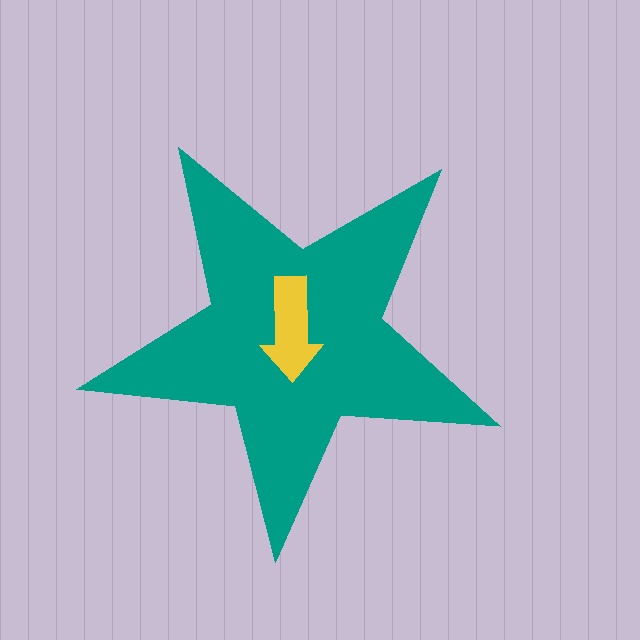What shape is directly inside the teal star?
The yellow arrow.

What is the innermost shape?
The yellow arrow.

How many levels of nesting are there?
2.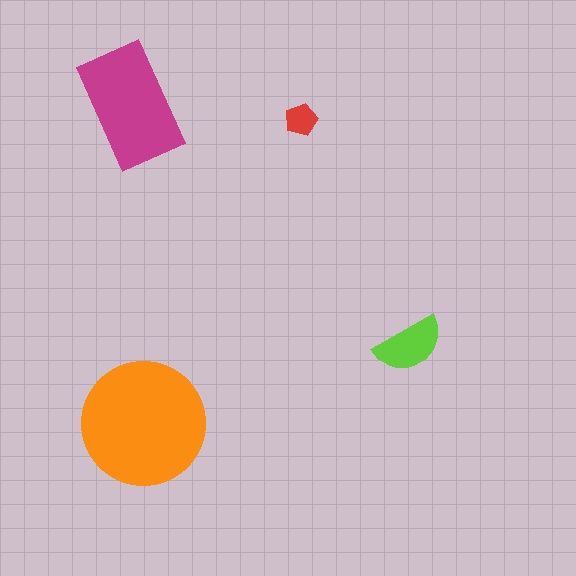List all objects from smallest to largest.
The red pentagon, the lime semicircle, the magenta rectangle, the orange circle.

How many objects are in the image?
There are 4 objects in the image.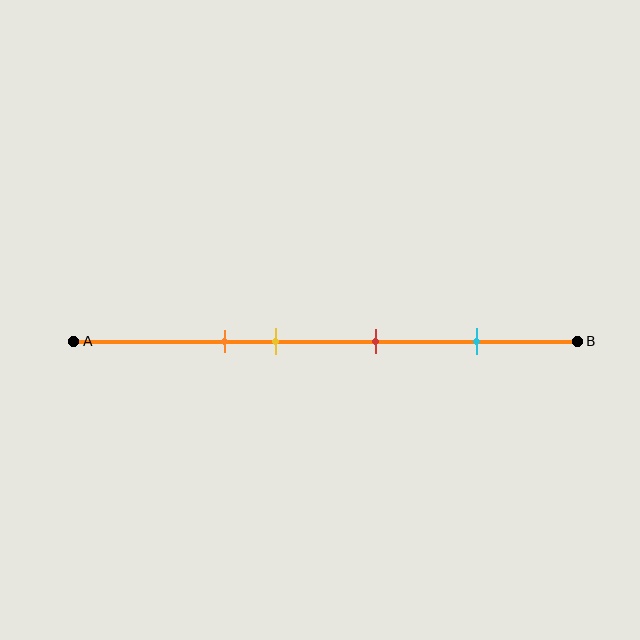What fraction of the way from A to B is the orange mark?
The orange mark is approximately 30% (0.3) of the way from A to B.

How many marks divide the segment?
There are 4 marks dividing the segment.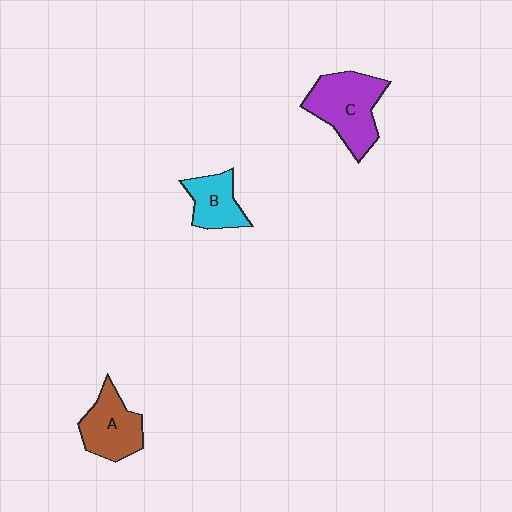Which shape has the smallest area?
Shape B (cyan).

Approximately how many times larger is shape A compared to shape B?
Approximately 1.3 times.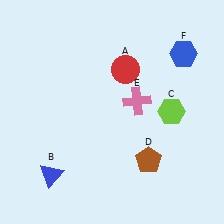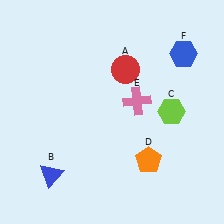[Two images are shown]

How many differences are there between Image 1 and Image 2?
There is 1 difference between the two images.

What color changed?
The pentagon (D) changed from brown in Image 1 to orange in Image 2.